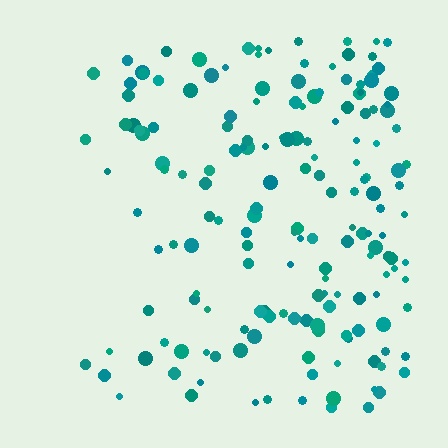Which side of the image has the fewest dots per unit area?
The left.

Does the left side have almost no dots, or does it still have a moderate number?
Still a moderate number, just noticeably fewer than the right.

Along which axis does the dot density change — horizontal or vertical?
Horizontal.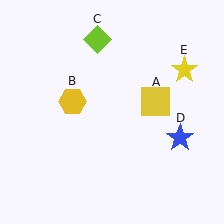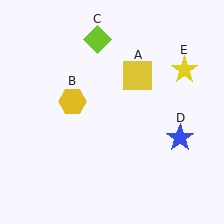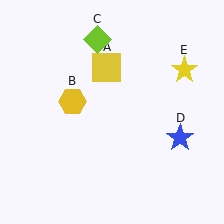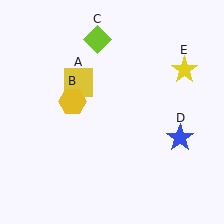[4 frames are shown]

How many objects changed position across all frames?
1 object changed position: yellow square (object A).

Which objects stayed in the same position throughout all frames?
Yellow hexagon (object B) and lime diamond (object C) and blue star (object D) and yellow star (object E) remained stationary.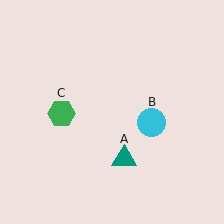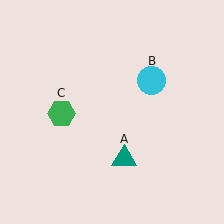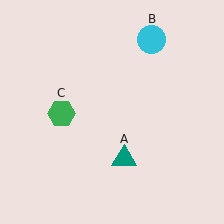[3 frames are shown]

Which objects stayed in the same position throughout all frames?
Teal triangle (object A) and green hexagon (object C) remained stationary.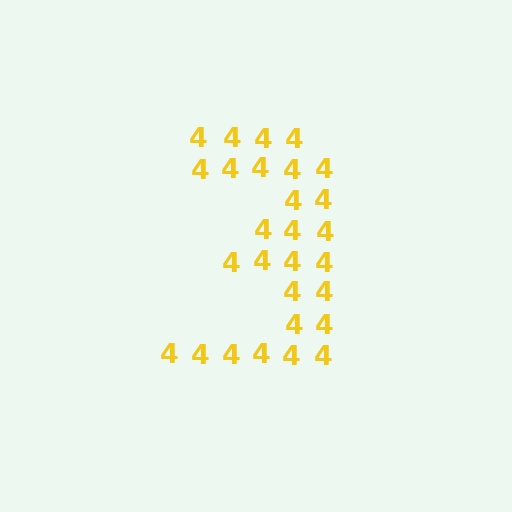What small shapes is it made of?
It is made of small digit 4's.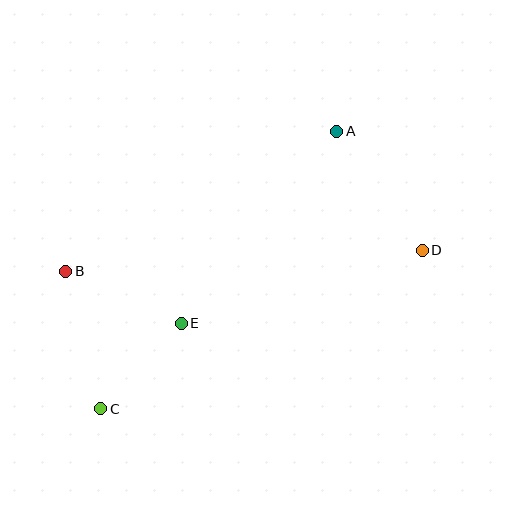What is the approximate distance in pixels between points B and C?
The distance between B and C is approximately 142 pixels.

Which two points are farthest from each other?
Points A and C are farthest from each other.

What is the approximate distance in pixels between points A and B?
The distance between A and B is approximately 305 pixels.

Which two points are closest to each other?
Points C and E are closest to each other.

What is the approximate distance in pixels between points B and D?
The distance between B and D is approximately 357 pixels.